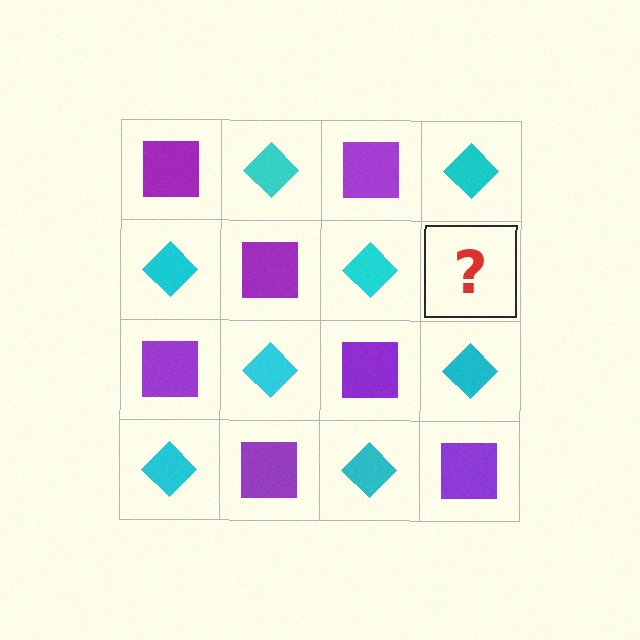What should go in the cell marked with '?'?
The missing cell should contain a purple square.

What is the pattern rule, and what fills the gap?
The rule is that it alternates purple square and cyan diamond in a checkerboard pattern. The gap should be filled with a purple square.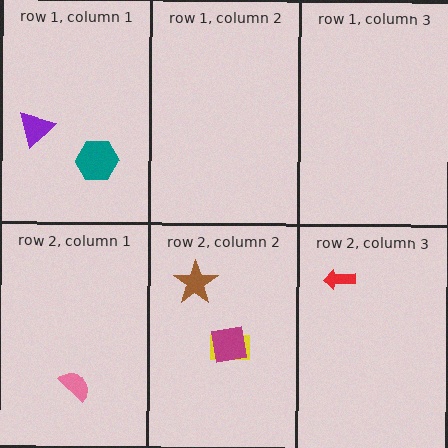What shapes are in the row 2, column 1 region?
The pink semicircle.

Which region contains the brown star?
The row 2, column 2 region.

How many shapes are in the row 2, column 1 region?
1.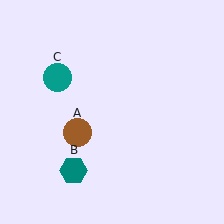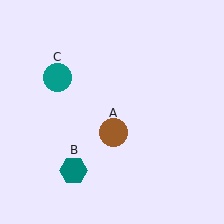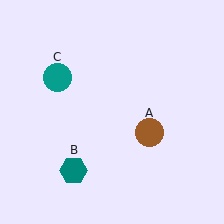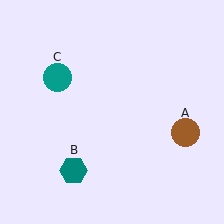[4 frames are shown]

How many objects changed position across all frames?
1 object changed position: brown circle (object A).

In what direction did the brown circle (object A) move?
The brown circle (object A) moved right.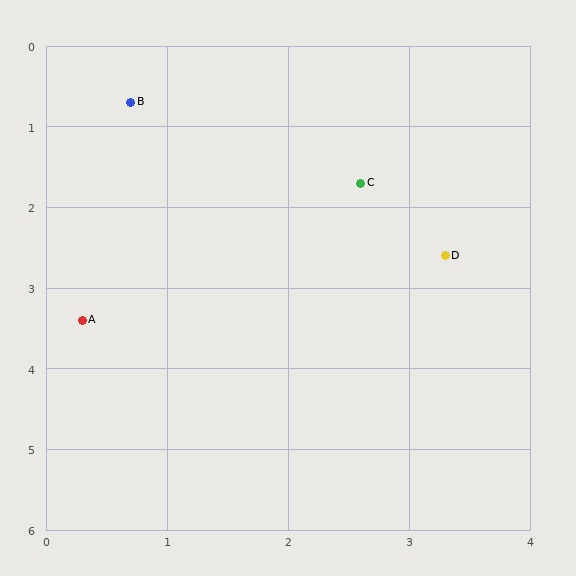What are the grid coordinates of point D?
Point D is at approximately (3.3, 2.6).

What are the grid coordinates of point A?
Point A is at approximately (0.3, 3.4).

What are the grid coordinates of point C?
Point C is at approximately (2.6, 1.7).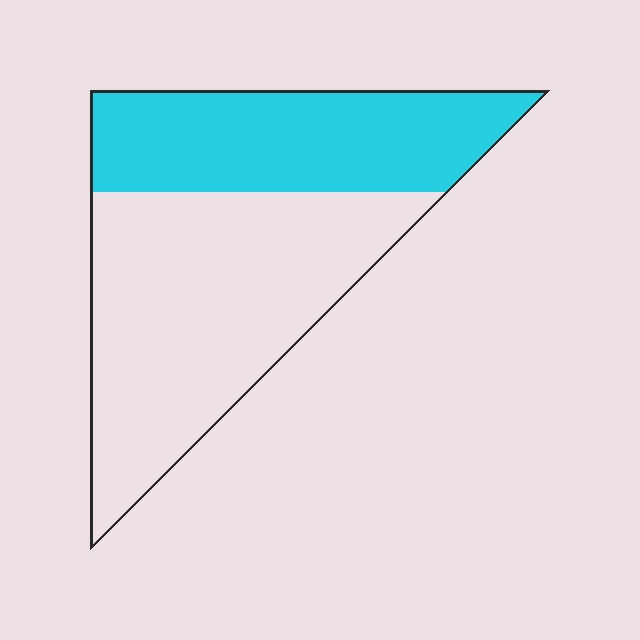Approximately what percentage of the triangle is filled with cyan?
Approximately 40%.